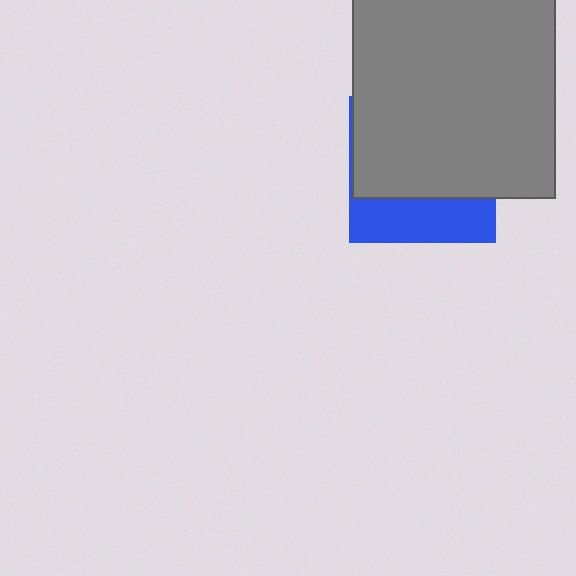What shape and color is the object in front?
The object in front is a gray square.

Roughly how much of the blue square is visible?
A small part of it is visible (roughly 31%).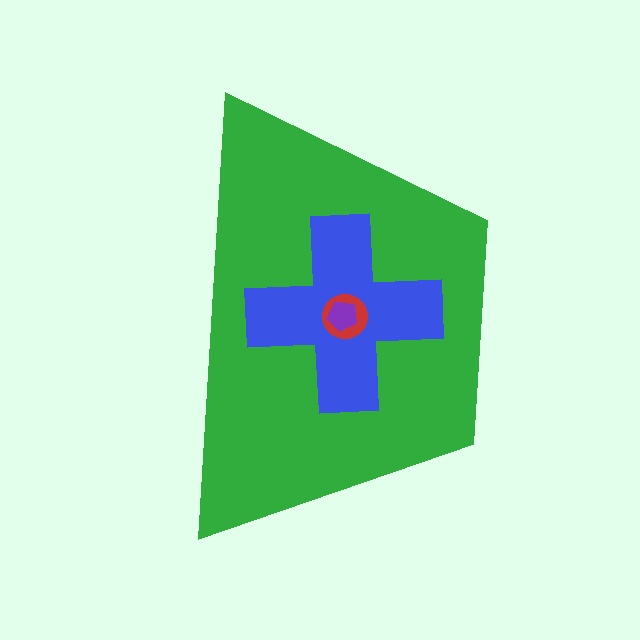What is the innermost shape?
The purple pentagon.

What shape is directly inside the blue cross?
The red circle.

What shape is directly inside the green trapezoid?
The blue cross.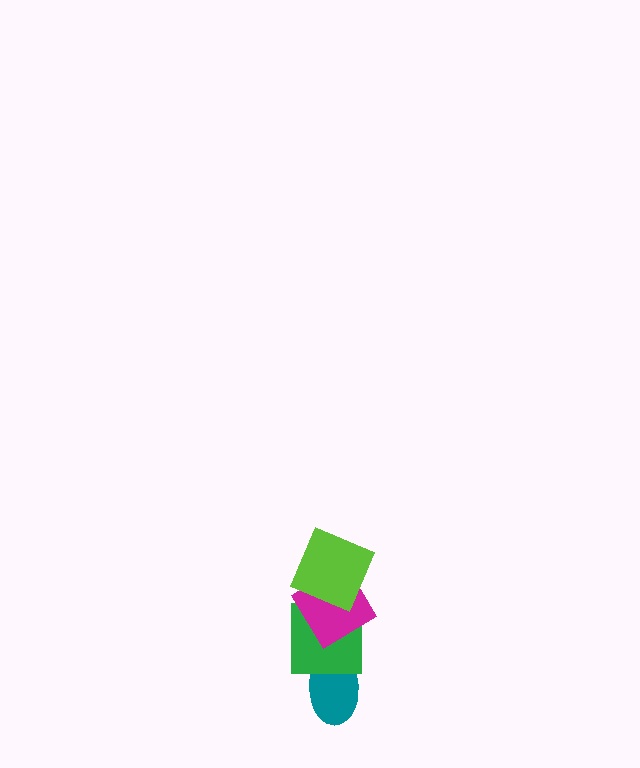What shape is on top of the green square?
The magenta diamond is on top of the green square.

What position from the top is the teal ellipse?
The teal ellipse is 4th from the top.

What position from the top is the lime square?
The lime square is 1st from the top.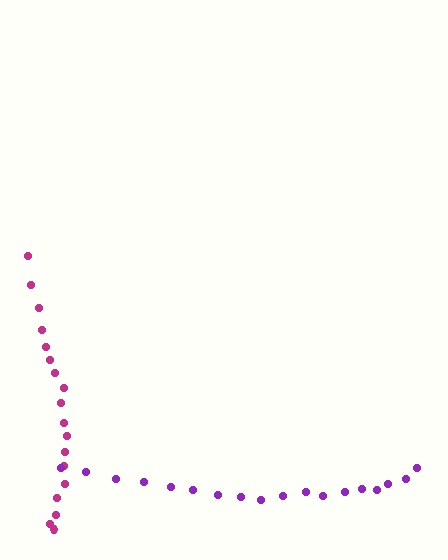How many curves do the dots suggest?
There are 2 distinct paths.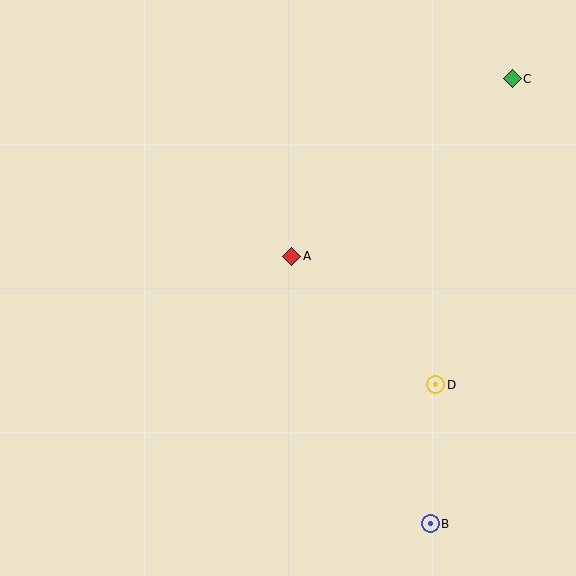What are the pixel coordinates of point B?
Point B is at (430, 524).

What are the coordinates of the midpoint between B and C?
The midpoint between B and C is at (471, 301).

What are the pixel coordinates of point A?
Point A is at (292, 256).